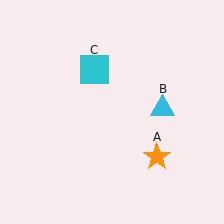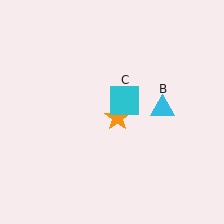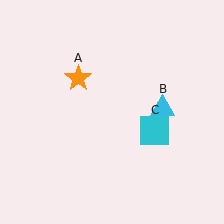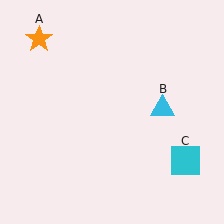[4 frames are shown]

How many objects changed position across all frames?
2 objects changed position: orange star (object A), cyan square (object C).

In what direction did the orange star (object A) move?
The orange star (object A) moved up and to the left.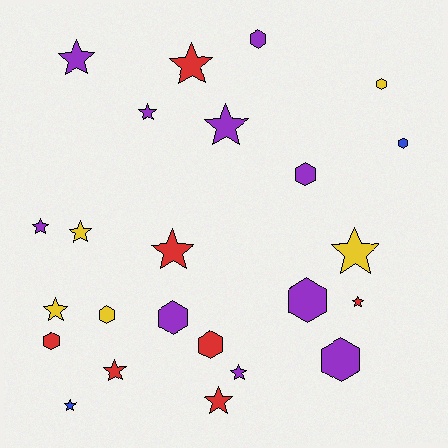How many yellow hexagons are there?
There are 2 yellow hexagons.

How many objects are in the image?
There are 24 objects.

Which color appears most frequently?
Purple, with 10 objects.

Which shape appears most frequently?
Star, with 14 objects.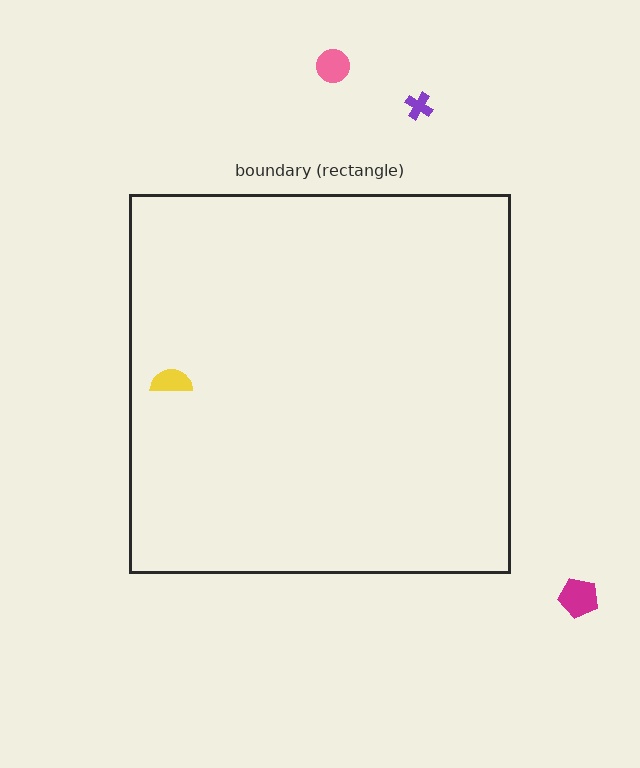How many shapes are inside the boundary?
1 inside, 3 outside.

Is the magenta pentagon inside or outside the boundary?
Outside.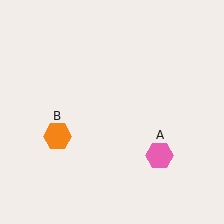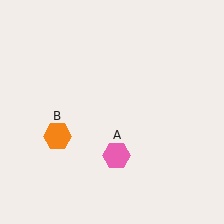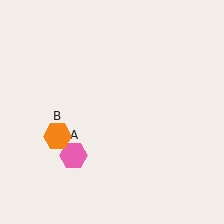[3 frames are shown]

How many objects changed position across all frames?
1 object changed position: pink hexagon (object A).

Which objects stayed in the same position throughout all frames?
Orange hexagon (object B) remained stationary.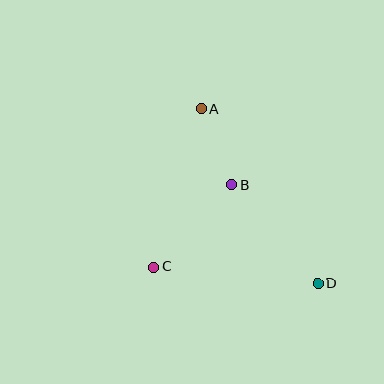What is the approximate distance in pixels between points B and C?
The distance between B and C is approximately 113 pixels.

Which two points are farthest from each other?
Points A and D are farthest from each other.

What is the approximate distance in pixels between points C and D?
The distance between C and D is approximately 164 pixels.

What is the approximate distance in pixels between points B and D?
The distance between B and D is approximately 131 pixels.